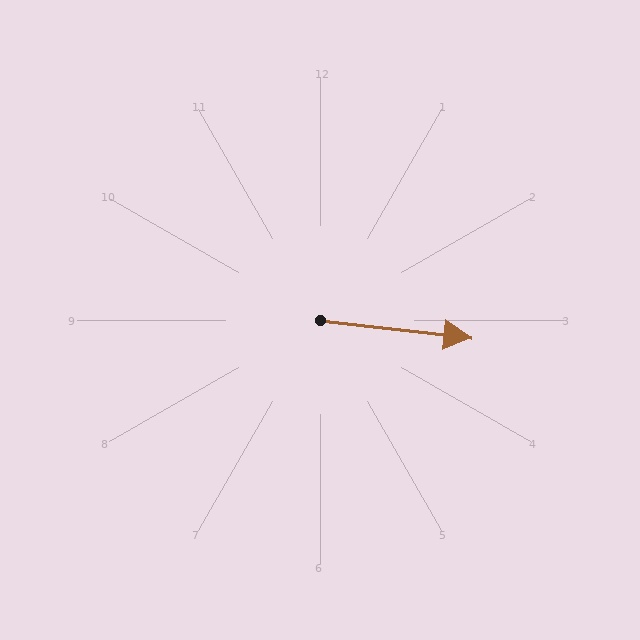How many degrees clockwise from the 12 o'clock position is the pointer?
Approximately 97 degrees.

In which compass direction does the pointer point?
East.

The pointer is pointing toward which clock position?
Roughly 3 o'clock.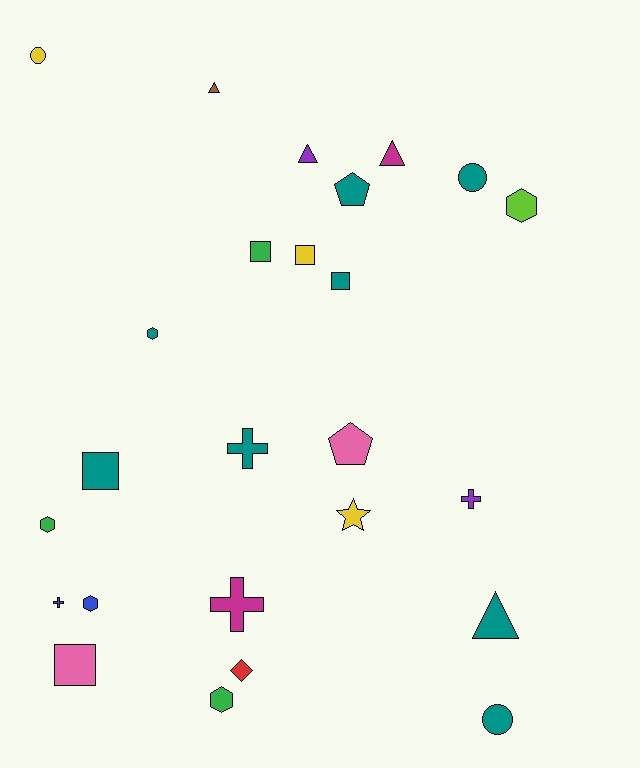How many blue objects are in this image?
There are 2 blue objects.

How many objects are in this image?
There are 25 objects.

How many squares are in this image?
There are 5 squares.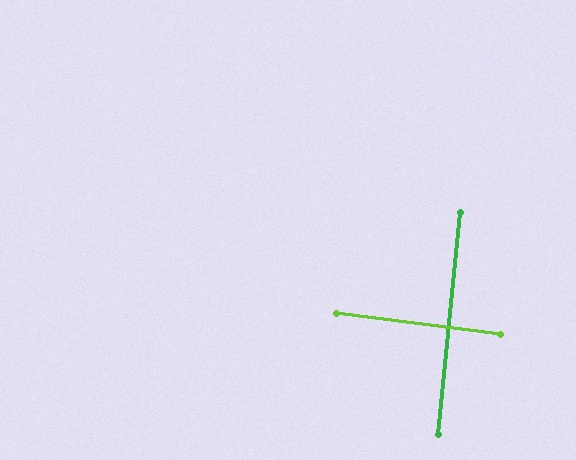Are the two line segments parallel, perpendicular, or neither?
Perpendicular — they meet at approximately 88°.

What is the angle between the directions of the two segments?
Approximately 88 degrees.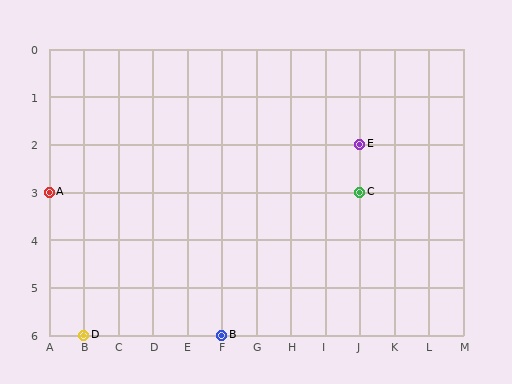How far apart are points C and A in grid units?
Points C and A are 9 columns apart.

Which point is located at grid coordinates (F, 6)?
Point B is at (F, 6).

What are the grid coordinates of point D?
Point D is at grid coordinates (B, 6).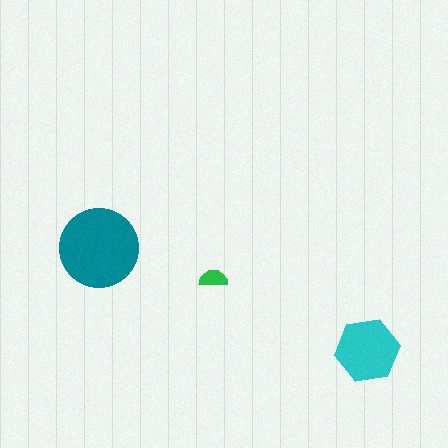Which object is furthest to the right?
The cyan hexagon is rightmost.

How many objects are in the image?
There are 3 objects in the image.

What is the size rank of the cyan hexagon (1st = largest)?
2nd.